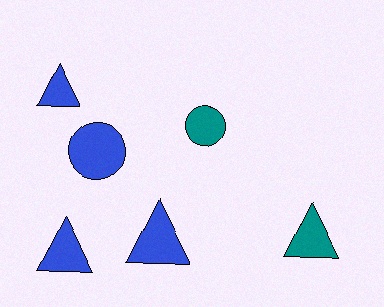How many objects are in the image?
There are 6 objects.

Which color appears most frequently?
Blue, with 4 objects.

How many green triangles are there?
There are no green triangles.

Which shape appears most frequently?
Triangle, with 4 objects.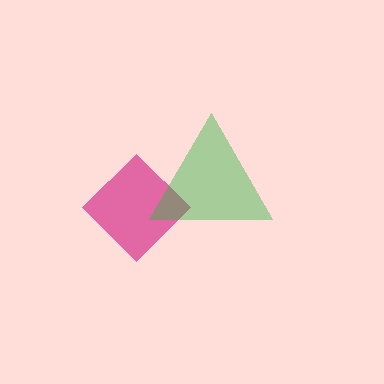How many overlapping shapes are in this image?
There are 2 overlapping shapes in the image.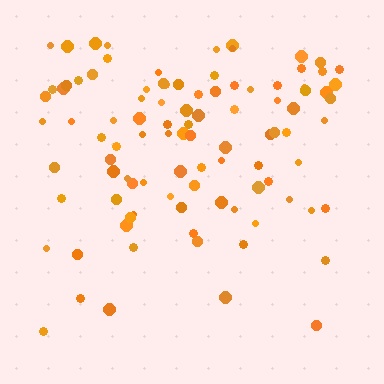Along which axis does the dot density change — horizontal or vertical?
Vertical.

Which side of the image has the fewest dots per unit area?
The bottom.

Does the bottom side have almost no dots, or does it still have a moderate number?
Still a moderate number, just noticeably fewer than the top.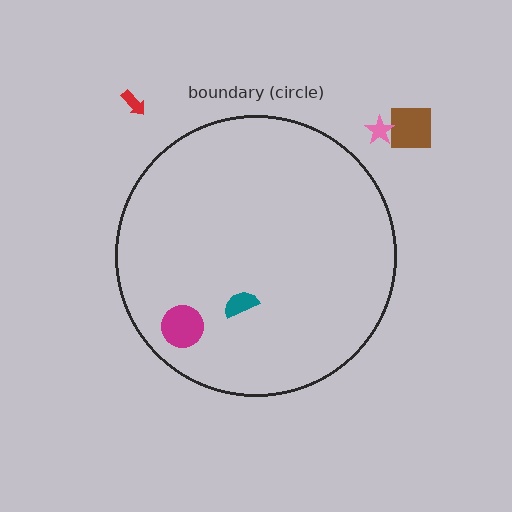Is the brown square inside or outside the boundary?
Outside.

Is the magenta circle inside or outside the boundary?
Inside.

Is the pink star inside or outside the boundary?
Outside.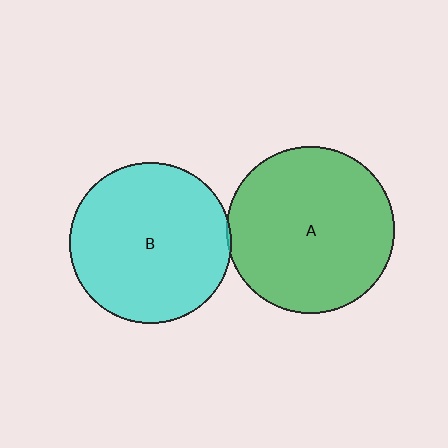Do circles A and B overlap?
Yes.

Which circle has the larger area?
Circle A (green).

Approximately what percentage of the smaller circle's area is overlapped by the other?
Approximately 5%.